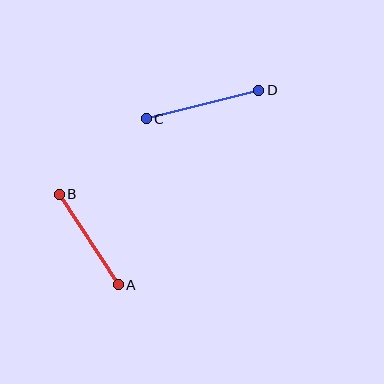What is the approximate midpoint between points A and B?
The midpoint is at approximately (89, 240) pixels.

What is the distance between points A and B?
The distance is approximately 108 pixels.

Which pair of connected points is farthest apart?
Points C and D are farthest apart.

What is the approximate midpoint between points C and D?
The midpoint is at approximately (202, 105) pixels.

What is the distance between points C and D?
The distance is approximately 116 pixels.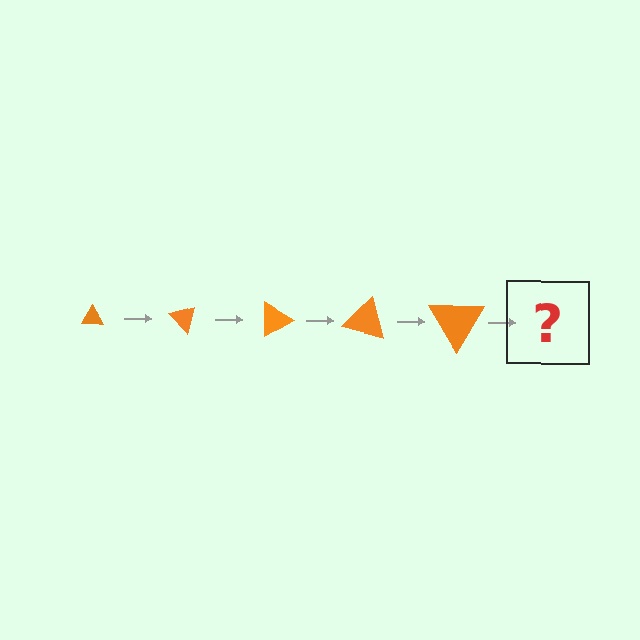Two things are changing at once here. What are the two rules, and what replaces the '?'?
The two rules are that the triangle grows larger each step and it rotates 45 degrees each step. The '?' should be a triangle, larger than the previous one and rotated 225 degrees from the start.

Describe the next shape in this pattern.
It should be a triangle, larger than the previous one and rotated 225 degrees from the start.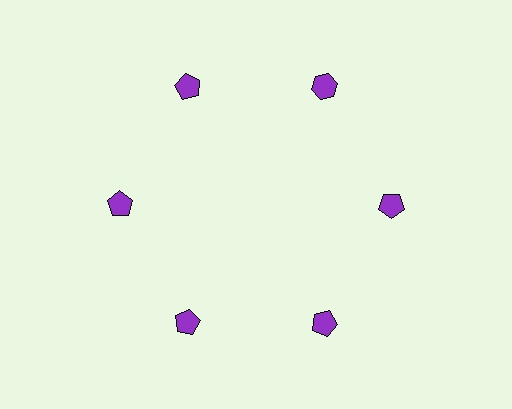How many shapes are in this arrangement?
There are 6 shapes arranged in a ring pattern.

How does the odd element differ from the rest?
It has a different shape: hexagon instead of pentagon.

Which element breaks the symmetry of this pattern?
The purple hexagon at roughly the 1 o'clock position breaks the symmetry. All other shapes are purple pentagons.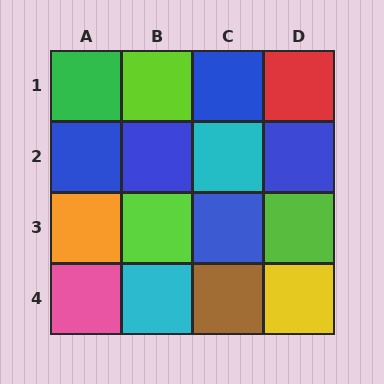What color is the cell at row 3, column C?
Blue.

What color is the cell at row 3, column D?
Lime.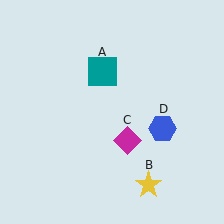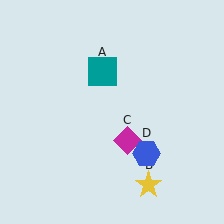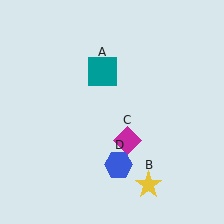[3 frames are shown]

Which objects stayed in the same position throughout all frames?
Teal square (object A) and yellow star (object B) and magenta diamond (object C) remained stationary.